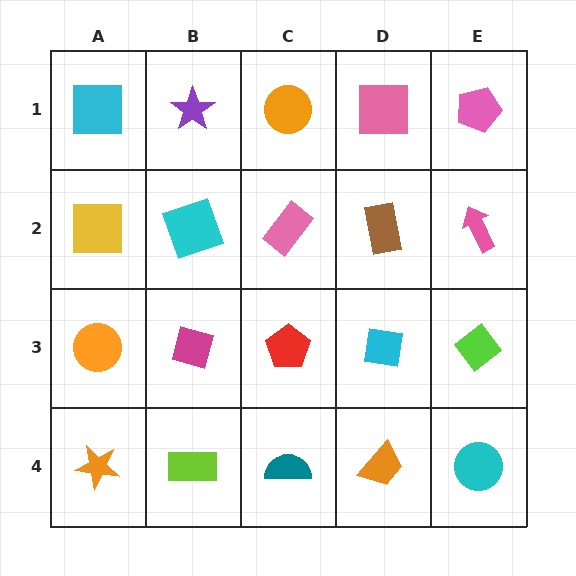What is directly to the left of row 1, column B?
A cyan square.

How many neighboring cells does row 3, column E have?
3.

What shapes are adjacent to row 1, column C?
A pink rectangle (row 2, column C), a purple star (row 1, column B), a pink square (row 1, column D).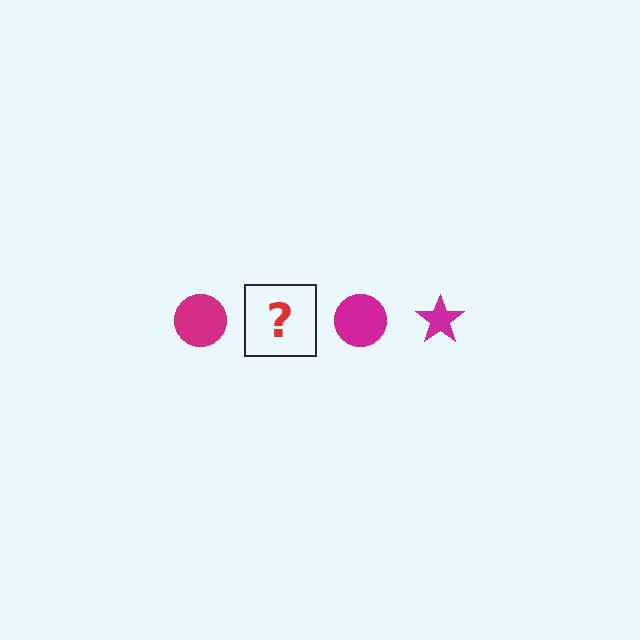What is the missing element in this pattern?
The missing element is a magenta star.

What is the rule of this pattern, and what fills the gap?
The rule is that the pattern cycles through circle, star shapes in magenta. The gap should be filled with a magenta star.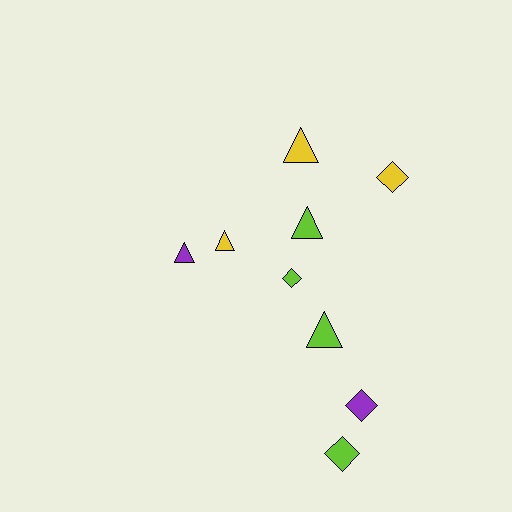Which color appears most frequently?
Lime, with 4 objects.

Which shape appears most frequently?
Triangle, with 5 objects.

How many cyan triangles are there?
There are no cyan triangles.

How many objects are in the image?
There are 9 objects.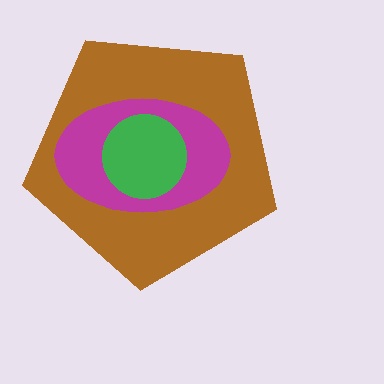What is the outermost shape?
The brown pentagon.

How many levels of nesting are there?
3.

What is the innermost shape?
The green circle.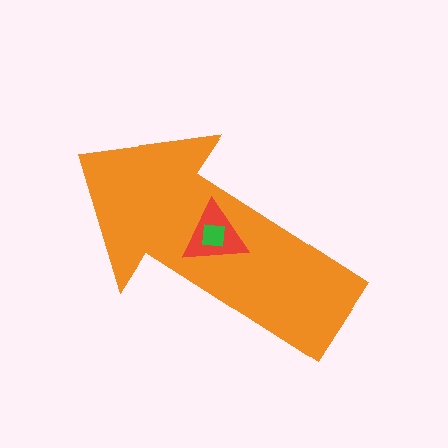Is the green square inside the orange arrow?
Yes.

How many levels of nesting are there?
3.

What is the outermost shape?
The orange arrow.